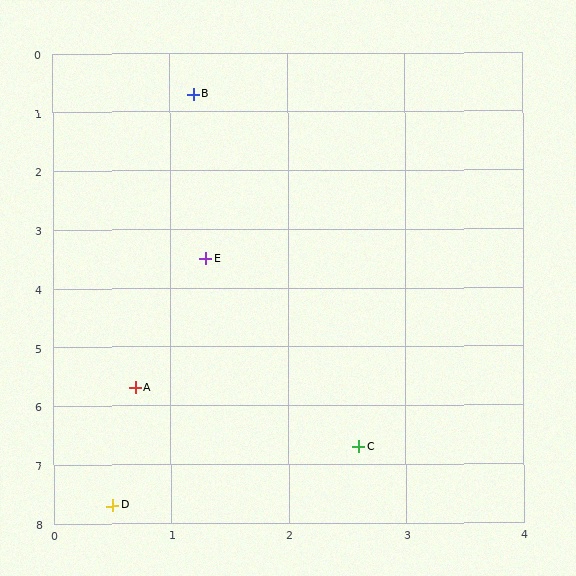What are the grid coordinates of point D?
Point D is at approximately (0.5, 7.7).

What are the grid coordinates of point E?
Point E is at approximately (1.3, 3.5).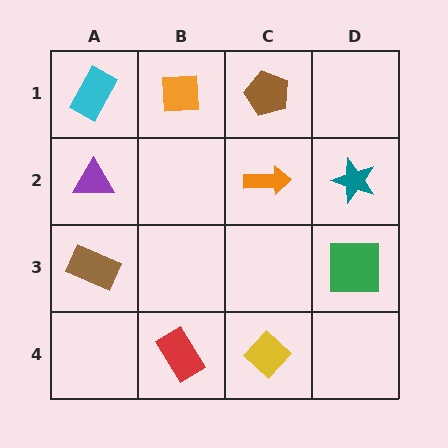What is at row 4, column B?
A red rectangle.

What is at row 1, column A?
A cyan rectangle.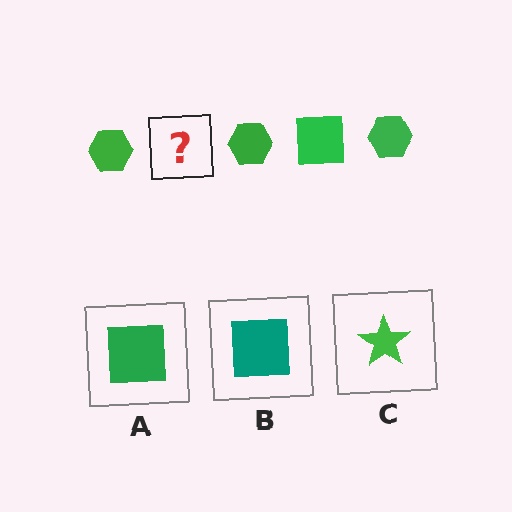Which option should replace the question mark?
Option A.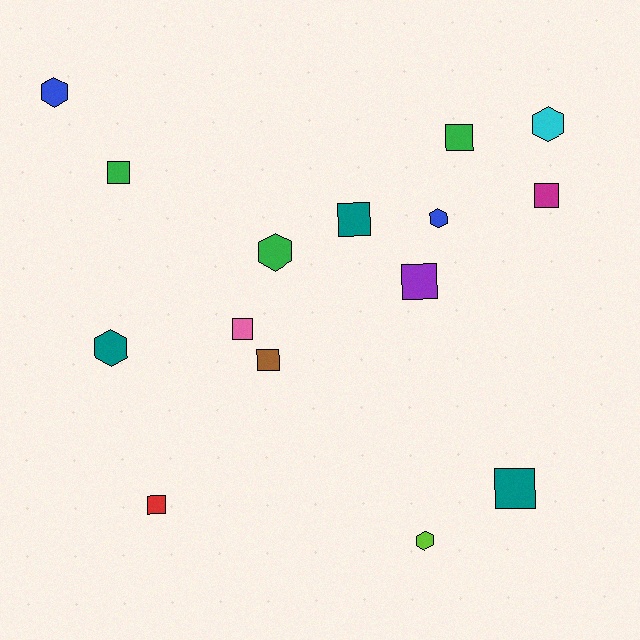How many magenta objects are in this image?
There is 1 magenta object.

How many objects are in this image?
There are 15 objects.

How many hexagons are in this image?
There are 6 hexagons.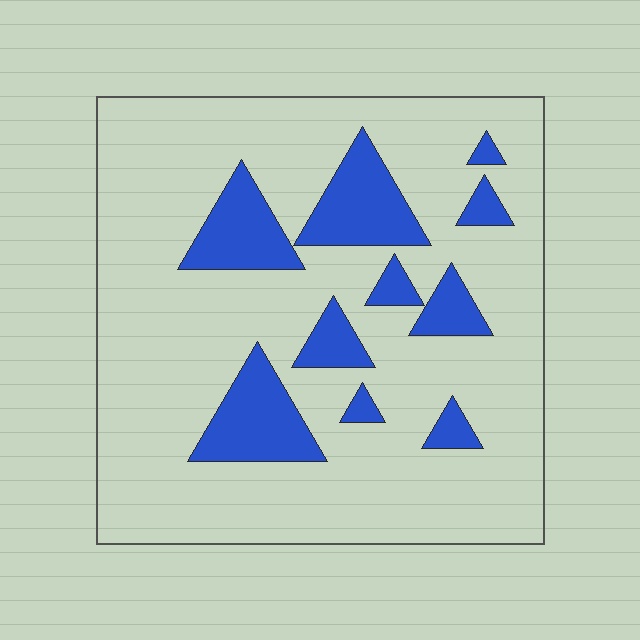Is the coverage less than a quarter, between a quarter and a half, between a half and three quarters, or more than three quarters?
Less than a quarter.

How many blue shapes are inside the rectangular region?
10.